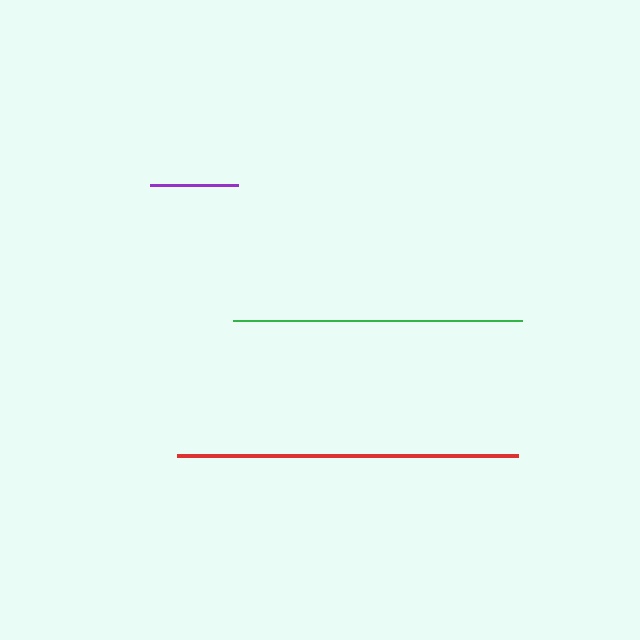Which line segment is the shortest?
The purple line is the shortest at approximately 88 pixels.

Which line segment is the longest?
The red line is the longest at approximately 341 pixels.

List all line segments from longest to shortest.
From longest to shortest: red, green, purple.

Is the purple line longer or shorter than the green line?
The green line is longer than the purple line.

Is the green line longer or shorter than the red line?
The red line is longer than the green line.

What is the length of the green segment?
The green segment is approximately 288 pixels long.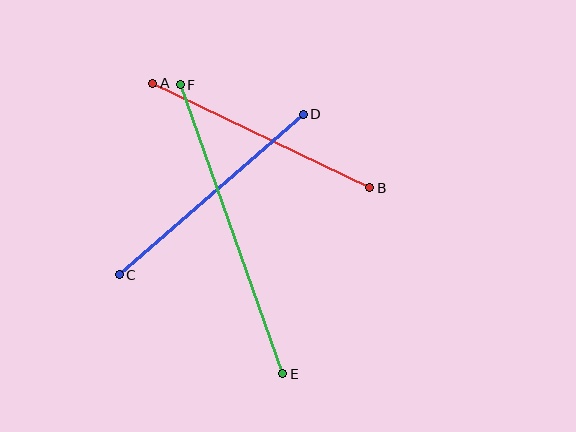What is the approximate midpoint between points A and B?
The midpoint is at approximately (261, 136) pixels.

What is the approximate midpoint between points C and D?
The midpoint is at approximately (211, 195) pixels.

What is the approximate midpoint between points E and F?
The midpoint is at approximately (232, 229) pixels.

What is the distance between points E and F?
The distance is approximately 307 pixels.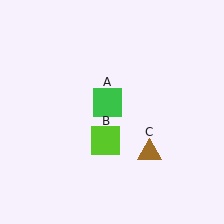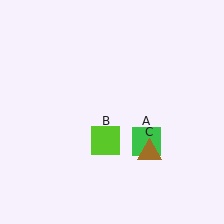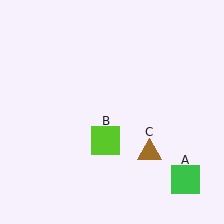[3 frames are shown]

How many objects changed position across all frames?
1 object changed position: green square (object A).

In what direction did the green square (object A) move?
The green square (object A) moved down and to the right.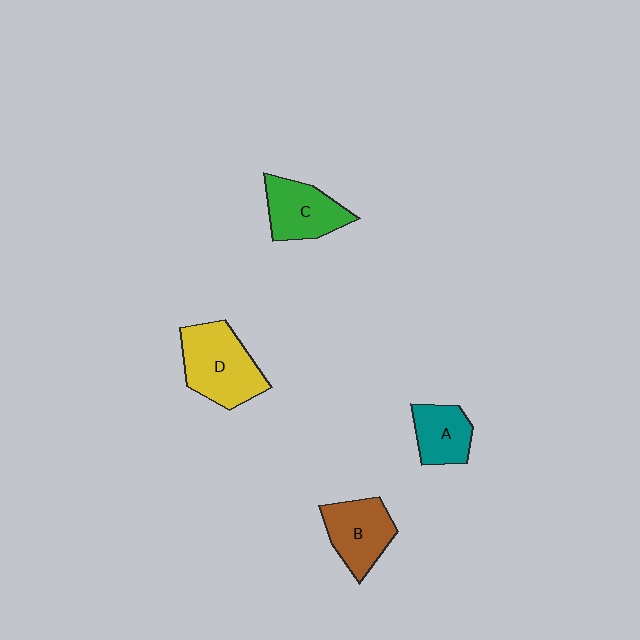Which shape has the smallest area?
Shape A (teal).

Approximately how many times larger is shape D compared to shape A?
Approximately 1.7 times.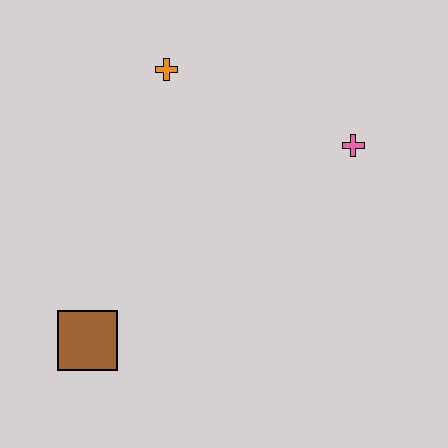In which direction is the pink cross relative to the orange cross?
The pink cross is to the right of the orange cross.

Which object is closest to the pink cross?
The orange cross is closest to the pink cross.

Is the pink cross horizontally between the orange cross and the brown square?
No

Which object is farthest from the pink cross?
The brown square is farthest from the pink cross.